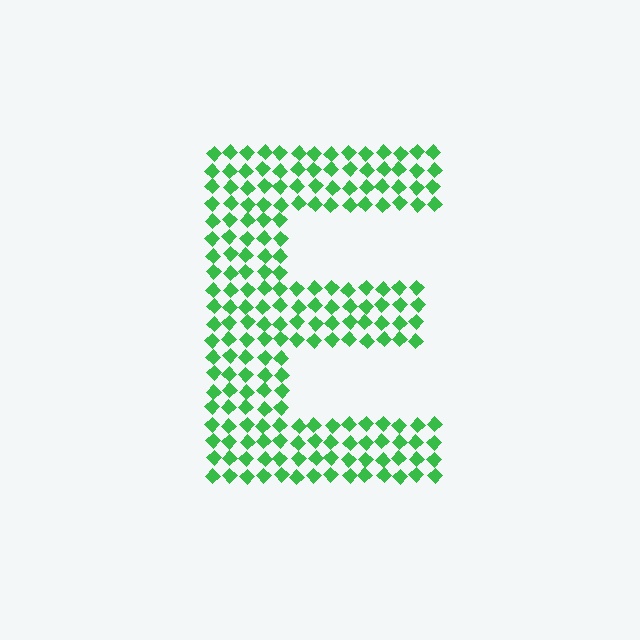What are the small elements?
The small elements are diamonds.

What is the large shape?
The large shape is the letter E.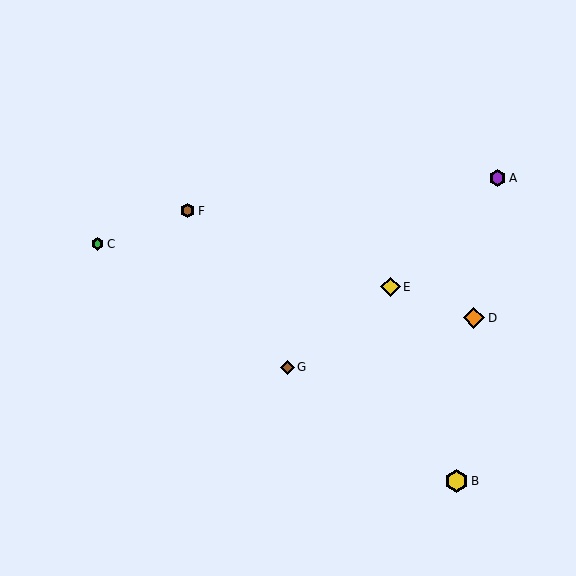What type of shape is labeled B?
Shape B is a yellow hexagon.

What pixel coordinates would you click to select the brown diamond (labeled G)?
Click at (287, 367) to select the brown diamond G.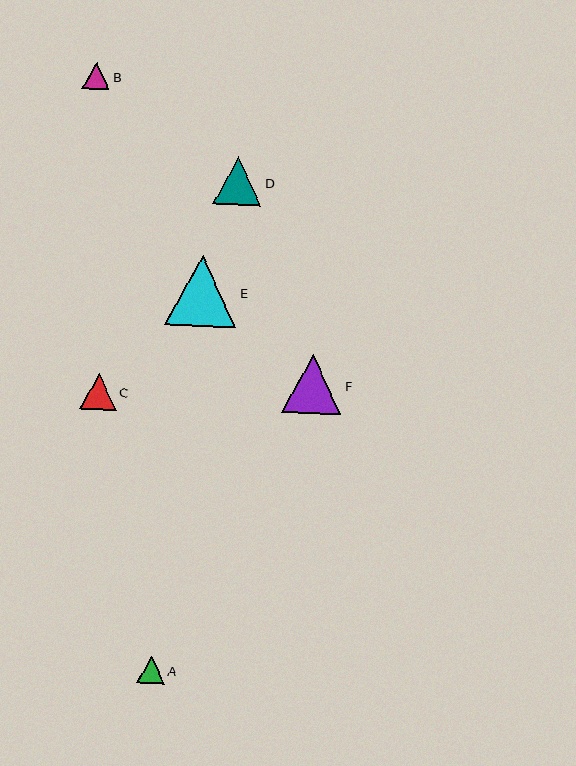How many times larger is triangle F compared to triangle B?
Triangle F is approximately 2.2 times the size of triangle B.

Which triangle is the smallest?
Triangle B is the smallest with a size of approximately 27 pixels.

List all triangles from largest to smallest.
From largest to smallest: E, F, D, C, A, B.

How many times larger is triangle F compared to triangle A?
Triangle F is approximately 2.1 times the size of triangle A.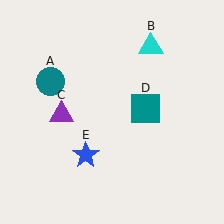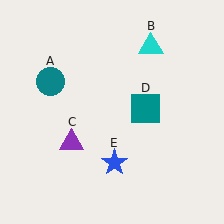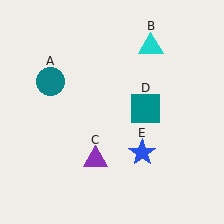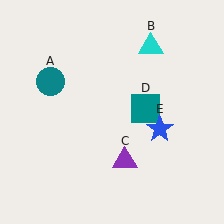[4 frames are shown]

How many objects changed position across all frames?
2 objects changed position: purple triangle (object C), blue star (object E).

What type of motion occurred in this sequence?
The purple triangle (object C), blue star (object E) rotated counterclockwise around the center of the scene.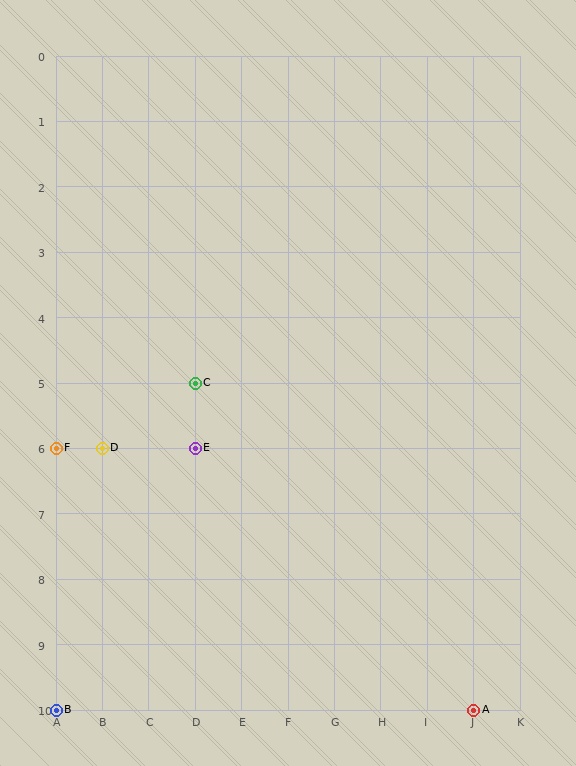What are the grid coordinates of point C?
Point C is at grid coordinates (D, 5).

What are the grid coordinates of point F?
Point F is at grid coordinates (A, 6).